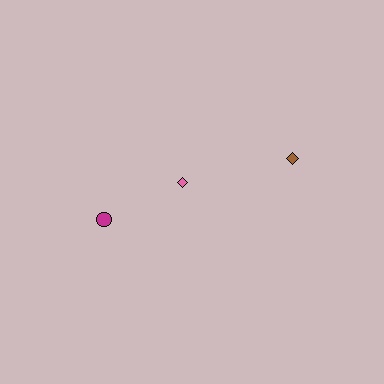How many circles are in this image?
There is 1 circle.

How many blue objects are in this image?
There are no blue objects.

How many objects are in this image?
There are 3 objects.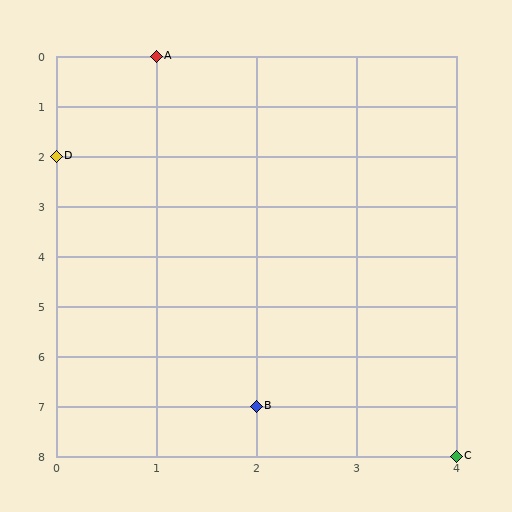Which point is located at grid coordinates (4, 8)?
Point C is at (4, 8).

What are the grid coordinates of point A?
Point A is at grid coordinates (1, 0).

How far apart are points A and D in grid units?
Points A and D are 1 column and 2 rows apart (about 2.2 grid units diagonally).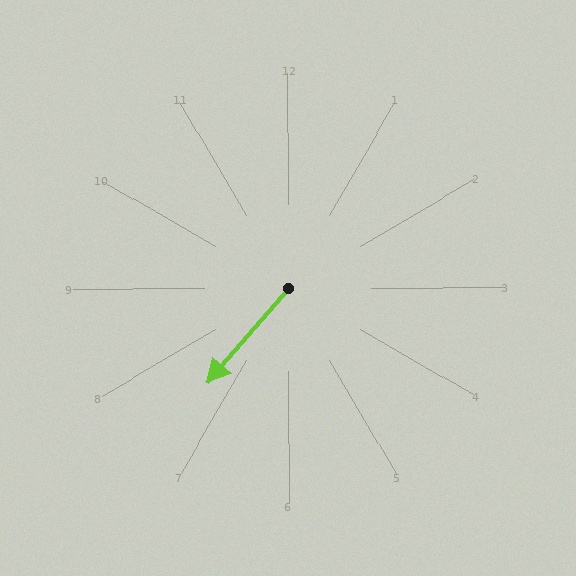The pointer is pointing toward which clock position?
Roughly 7 o'clock.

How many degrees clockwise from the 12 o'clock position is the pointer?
Approximately 220 degrees.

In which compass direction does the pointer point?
Southwest.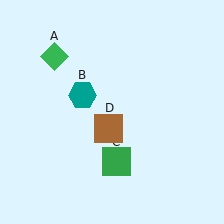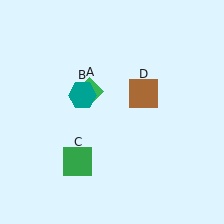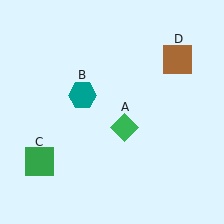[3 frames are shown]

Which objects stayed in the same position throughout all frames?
Teal hexagon (object B) remained stationary.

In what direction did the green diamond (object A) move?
The green diamond (object A) moved down and to the right.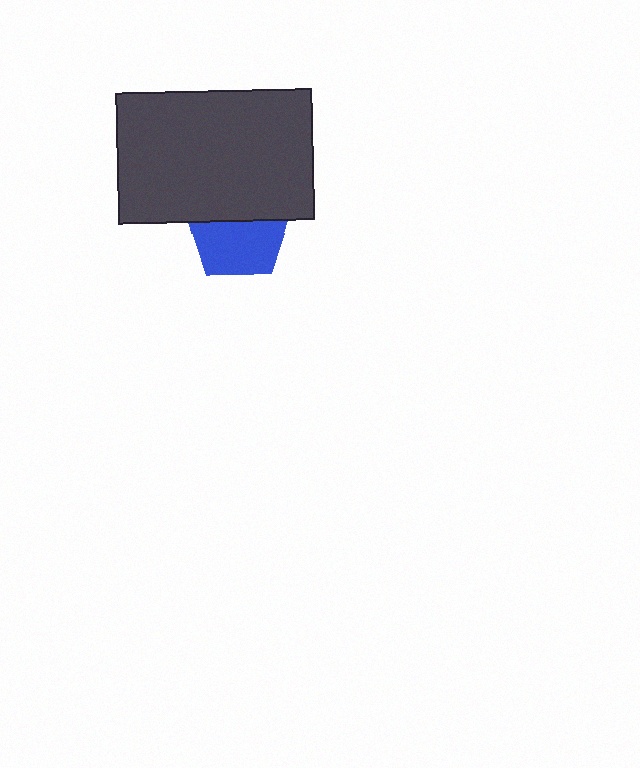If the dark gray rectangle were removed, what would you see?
You would see the complete blue pentagon.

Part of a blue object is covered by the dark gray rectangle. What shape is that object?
It is a pentagon.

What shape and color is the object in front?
The object in front is a dark gray rectangle.